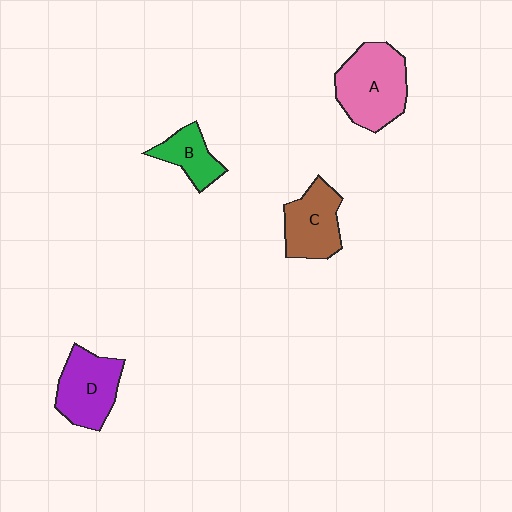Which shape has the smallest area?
Shape B (green).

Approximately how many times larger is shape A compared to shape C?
Approximately 1.3 times.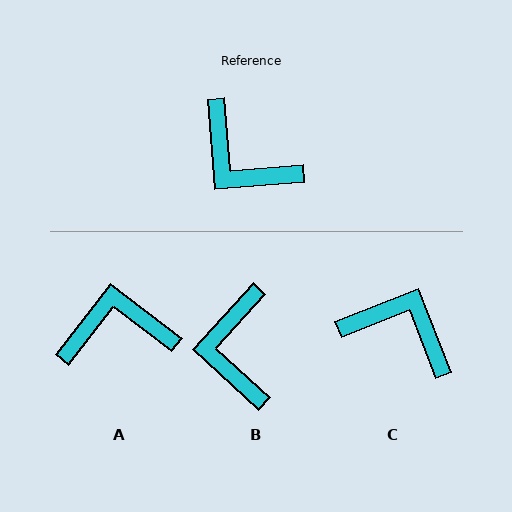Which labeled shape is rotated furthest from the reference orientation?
C, about 163 degrees away.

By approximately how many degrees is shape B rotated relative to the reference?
Approximately 47 degrees clockwise.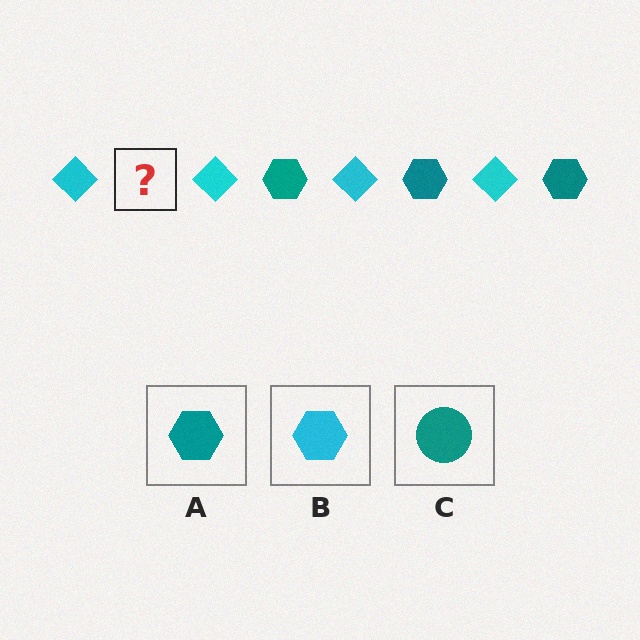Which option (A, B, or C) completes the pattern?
A.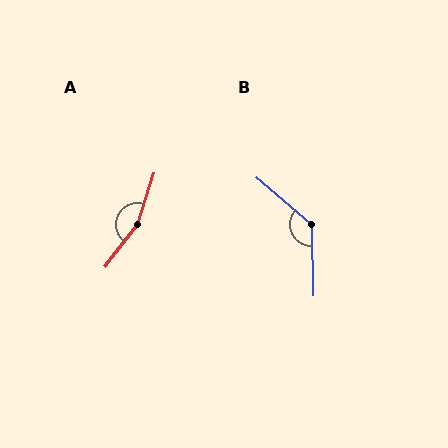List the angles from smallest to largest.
B (132°), A (161°).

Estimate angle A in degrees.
Approximately 161 degrees.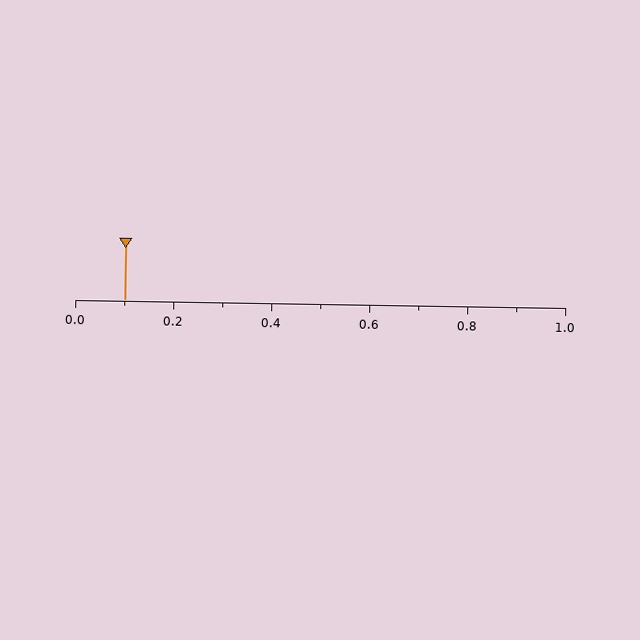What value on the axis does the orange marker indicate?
The marker indicates approximately 0.1.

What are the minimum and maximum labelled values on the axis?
The axis runs from 0.0 to 1.0.